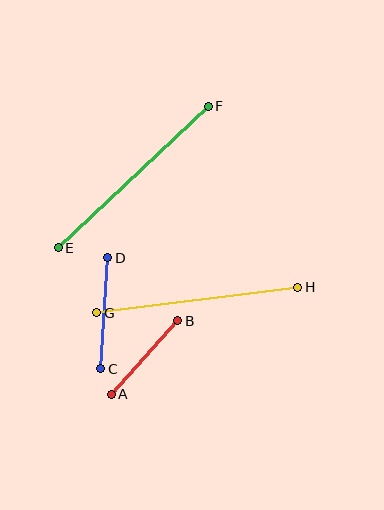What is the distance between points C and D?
The distance is approximately 112 pixels.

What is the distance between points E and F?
The distance is approximately 206 pixels.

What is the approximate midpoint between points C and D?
The midpoint is at approximately (104, 313) pixels.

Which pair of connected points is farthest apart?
Points E and F are farthest apart.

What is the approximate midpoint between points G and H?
The midpoint is at approximately (197, 300) pixels.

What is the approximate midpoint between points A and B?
The midpoint is at approximately (144, 358) pixels.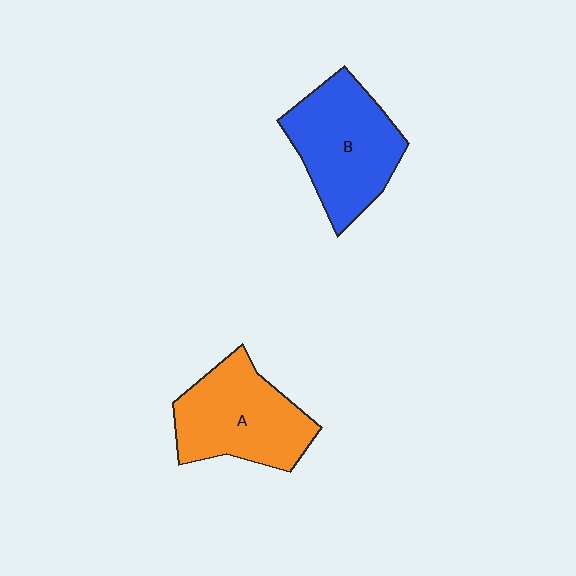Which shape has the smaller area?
Shape A (orange).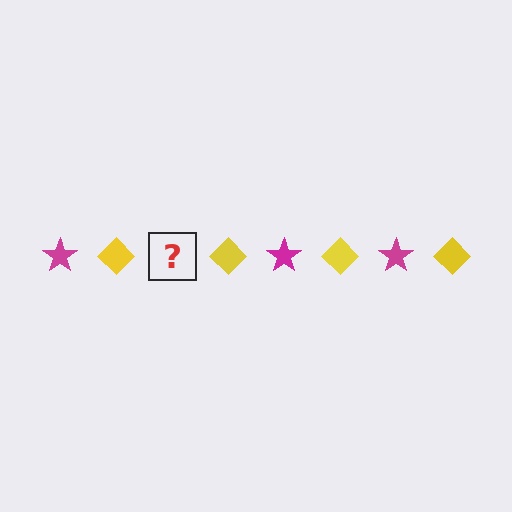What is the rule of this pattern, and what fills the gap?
The rule is that the pattern alternates between magenta star and yellow diamond. The gap should be filled with a magenta star.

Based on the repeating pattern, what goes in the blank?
The blank should be a magenta star.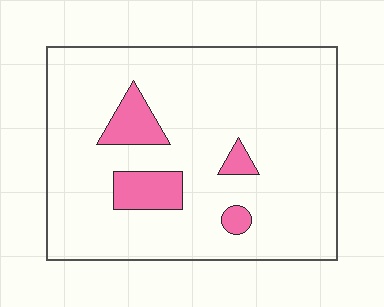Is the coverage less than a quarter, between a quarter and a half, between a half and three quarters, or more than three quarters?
Less than a quarter.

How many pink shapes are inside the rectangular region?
4.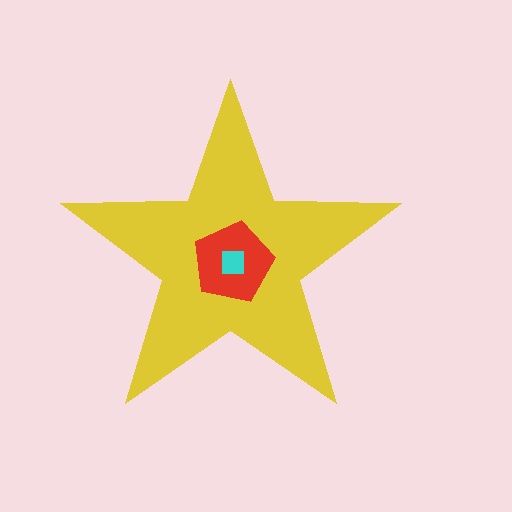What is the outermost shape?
The yellow star.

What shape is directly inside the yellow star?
The red pentagon.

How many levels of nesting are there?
3.